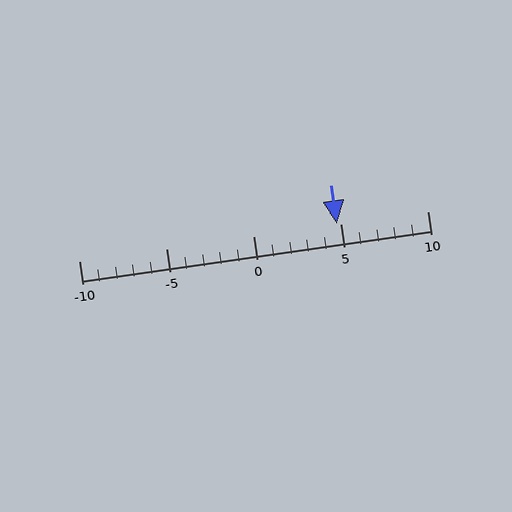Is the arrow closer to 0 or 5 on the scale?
The arrow is closer to 5.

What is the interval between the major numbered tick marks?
The major tick marks are spaced 5 units apart.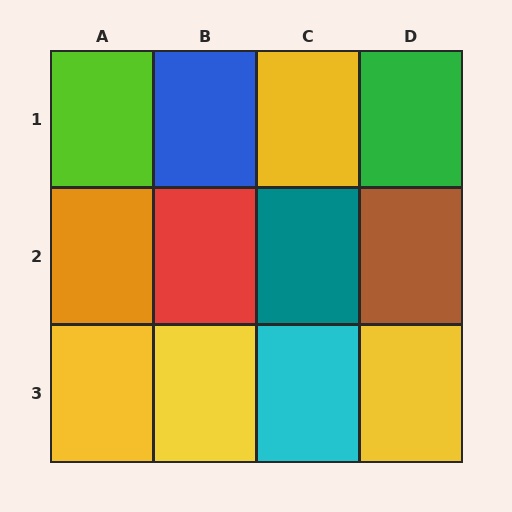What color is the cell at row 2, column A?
Orange.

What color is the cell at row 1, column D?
Green.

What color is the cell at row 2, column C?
Teal.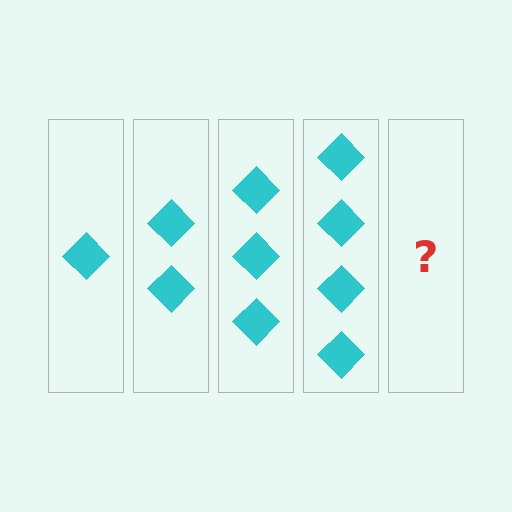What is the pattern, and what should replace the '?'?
The pattern is that each step adds one more diamond. The '?' should be 5 diamonds.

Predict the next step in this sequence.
The next step is 5 diamonds.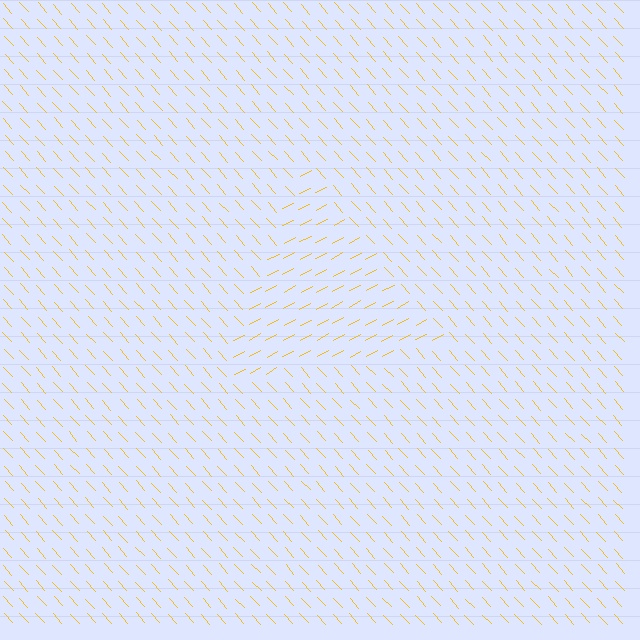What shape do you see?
I see a triangle.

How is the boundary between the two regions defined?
The boundary is defined purely by a change in line orientation (approximately 76 degrees difference). All lines are the same color and thickness.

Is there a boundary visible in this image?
Yes, there is a texture boundary formed by a change in line orientation.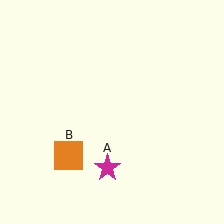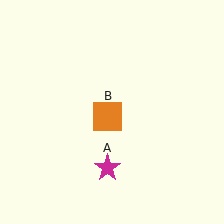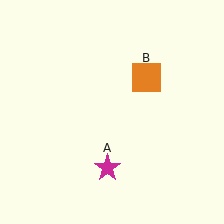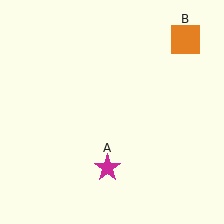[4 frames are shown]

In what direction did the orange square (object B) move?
The orange square (object B) moved up and to the right.